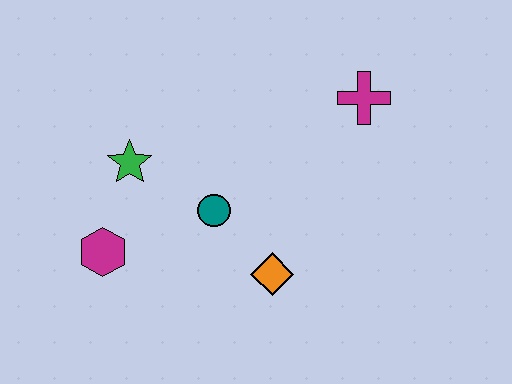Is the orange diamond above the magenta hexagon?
No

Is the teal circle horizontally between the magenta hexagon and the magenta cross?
Yes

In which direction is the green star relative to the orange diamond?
The green star is to the left of the orange diamond.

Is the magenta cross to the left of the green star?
No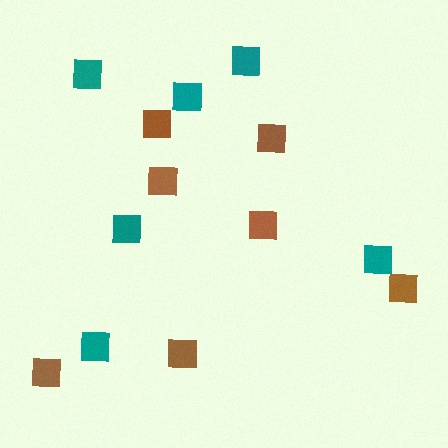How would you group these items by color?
There are 2 groups: one group of teal squares (6) and one group of brown squares (7).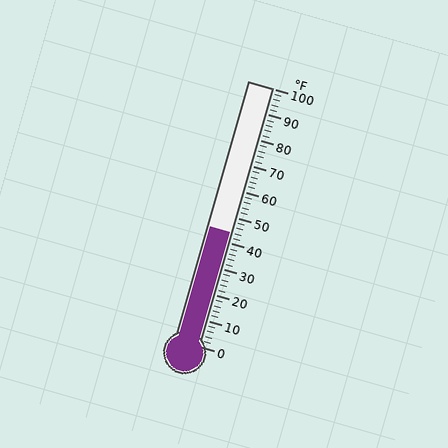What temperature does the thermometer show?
The thermometer shows approximately 44°F.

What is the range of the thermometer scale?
The thermometer scale ranges from 0°F to 100°F.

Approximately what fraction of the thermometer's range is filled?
The thermometer is filled to approximately 45% of its range.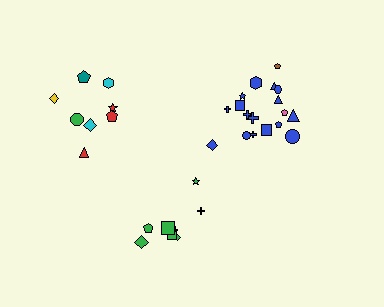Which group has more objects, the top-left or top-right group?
The top-right group.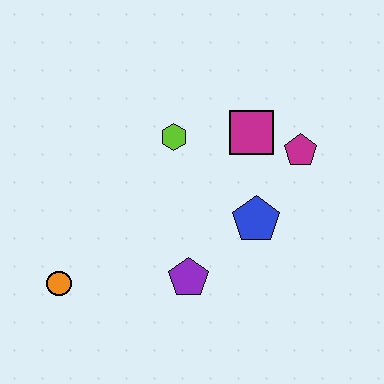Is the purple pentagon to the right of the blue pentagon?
No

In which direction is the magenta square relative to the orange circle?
The magenta square is to the right of the orange circle.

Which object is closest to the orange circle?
The purple pentagon is closest to the orange circle.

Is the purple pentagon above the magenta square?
No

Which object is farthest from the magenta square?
The orange circle is farthest from the magenta square.